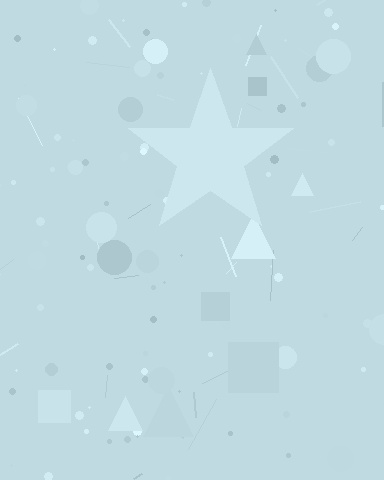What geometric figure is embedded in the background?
A star is embedded in the background.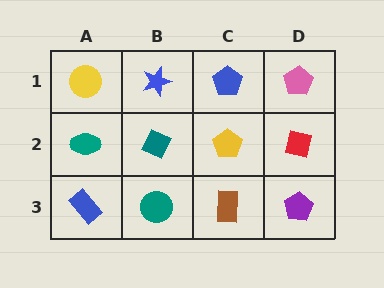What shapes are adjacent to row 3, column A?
A teal ellipse (row 2, column A), a teal circle (row 3, column B).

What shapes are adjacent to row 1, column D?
A red square (row 2, column D), a blue pentagon (row 1, column C).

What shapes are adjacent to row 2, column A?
A yellow circle (row 1, column A), a blue rectangle (row 3, column A), a teal diamond (row 2, column B).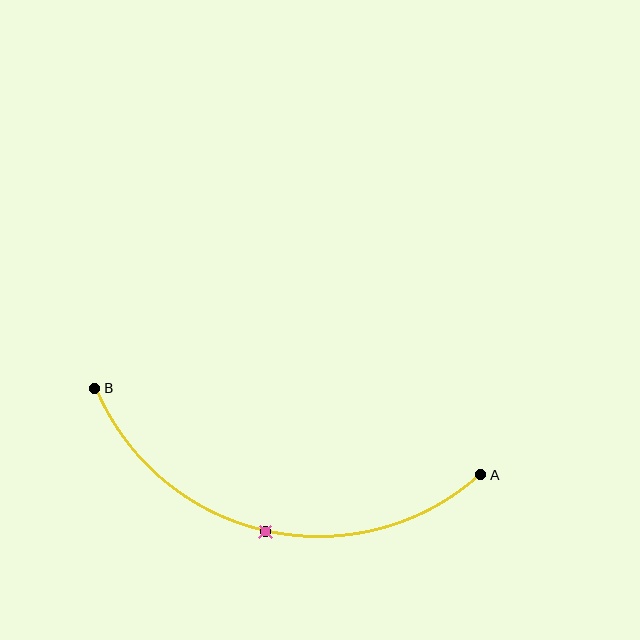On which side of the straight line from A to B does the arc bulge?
The arc bulges below the straight line connecting A and B.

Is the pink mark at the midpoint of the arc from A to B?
Yes. The pink mark lies on the arc at equal arc-length from both A and B — it is the arc midpoint.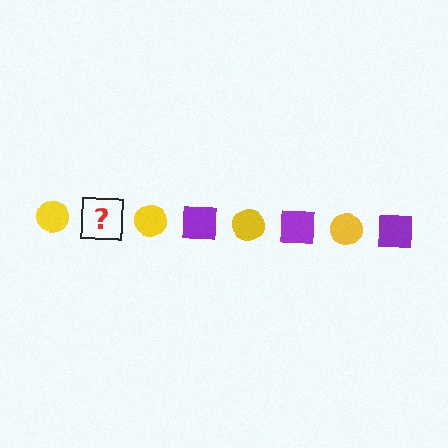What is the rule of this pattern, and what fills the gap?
The rule is that the pattern alternates between yellow circle and purple square. The gap should be filled with a purple square.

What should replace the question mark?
The question mark should be replaced with a purple square.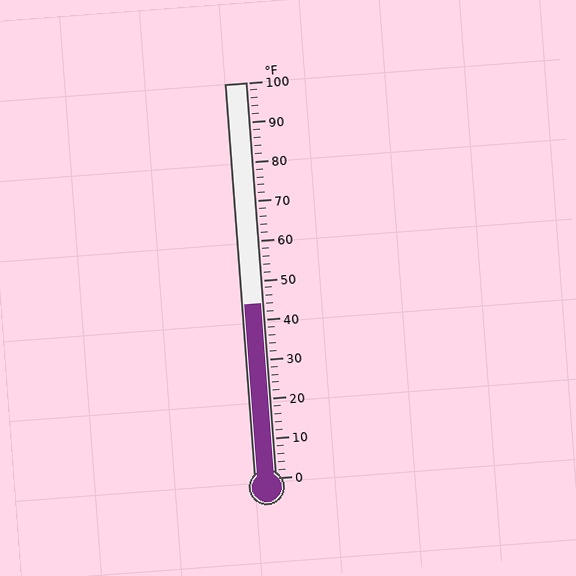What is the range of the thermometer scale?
The thermometer scale ranges from 0°F to 100°F.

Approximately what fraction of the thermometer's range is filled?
The thermometer is filled to approximately 45% of its range.